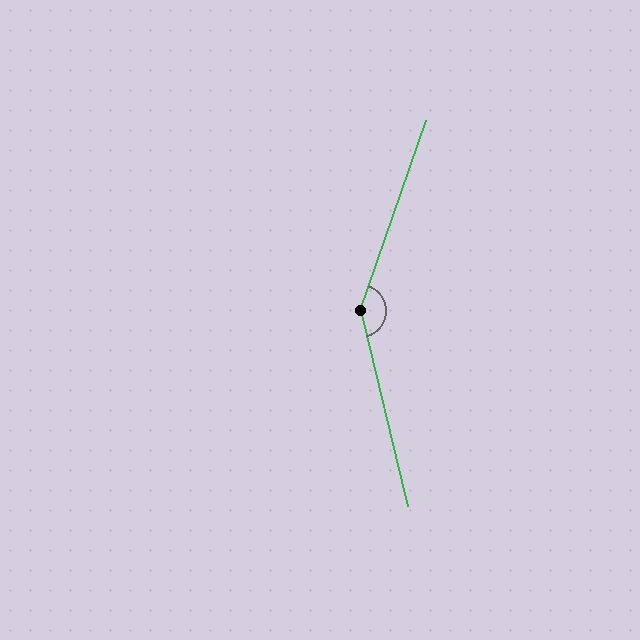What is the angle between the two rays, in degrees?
Approximately 147 degrees.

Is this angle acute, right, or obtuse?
It is obtuse.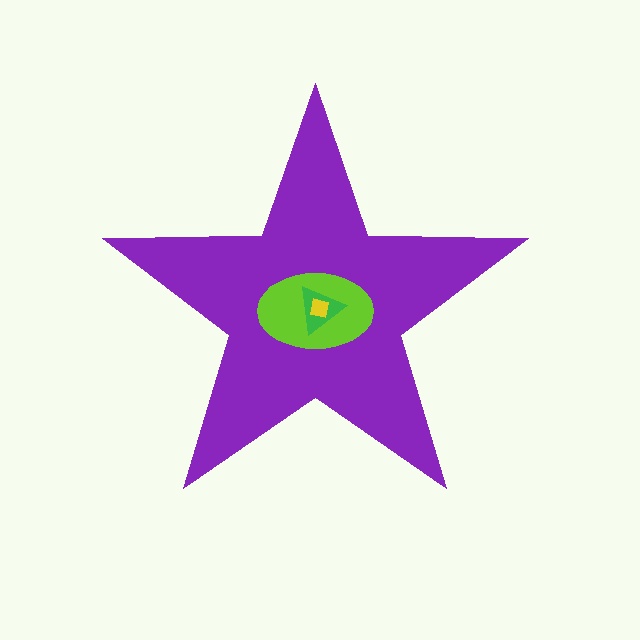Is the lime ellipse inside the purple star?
Yes.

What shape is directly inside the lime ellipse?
The green triangle.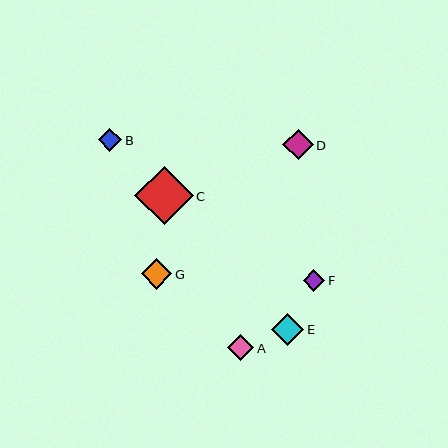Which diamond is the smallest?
Diamond F is the smallest with a size of approximately 22 pixels.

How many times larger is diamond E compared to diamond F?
Diamond E is approximately 1.5 times the size of diamond F.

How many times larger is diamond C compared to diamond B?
Diamond C is approximately 2.5 times the size of diamond B.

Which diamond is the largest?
Diamond C is the largest with a size of approximately 58 pixels.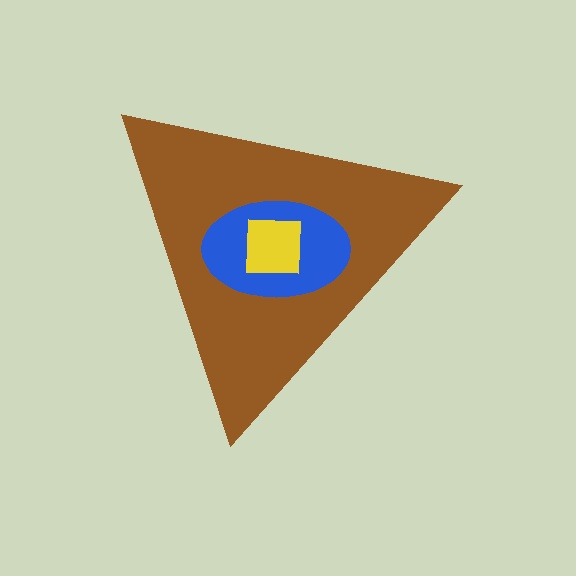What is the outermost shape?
The brown triangle.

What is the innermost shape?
The yellow square.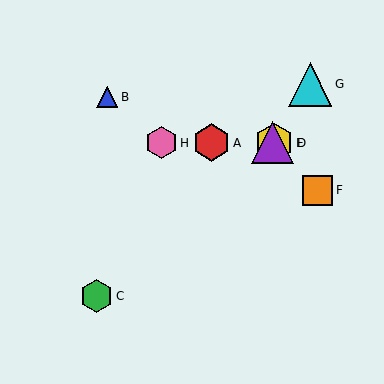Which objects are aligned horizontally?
Objects A, D, E, H are aligned horizontally.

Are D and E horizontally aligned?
Yes, both are at y≈143.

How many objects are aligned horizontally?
4 objects (A, D, E, H) are aligned horizontally.